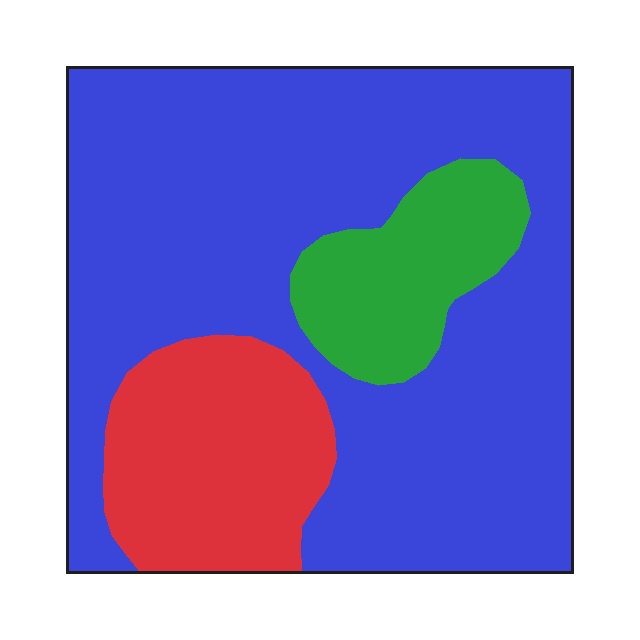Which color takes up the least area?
Green, at roughly 10%.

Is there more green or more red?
Red.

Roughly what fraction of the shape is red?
Red covers about 20% of the shape.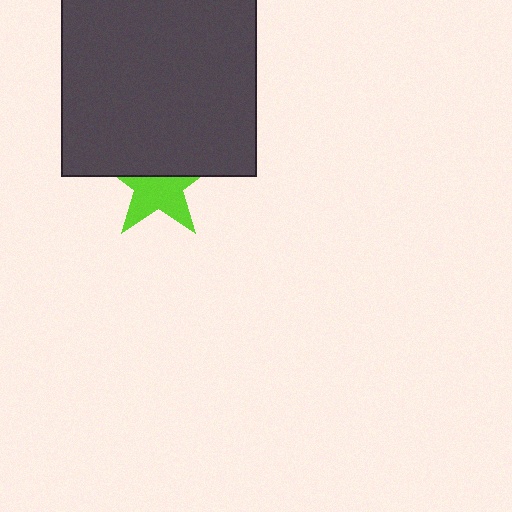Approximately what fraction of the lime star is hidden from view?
Roughly 45% of the lime star is hidden behind the dark gray square.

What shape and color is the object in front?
The object in front is a dark gray square.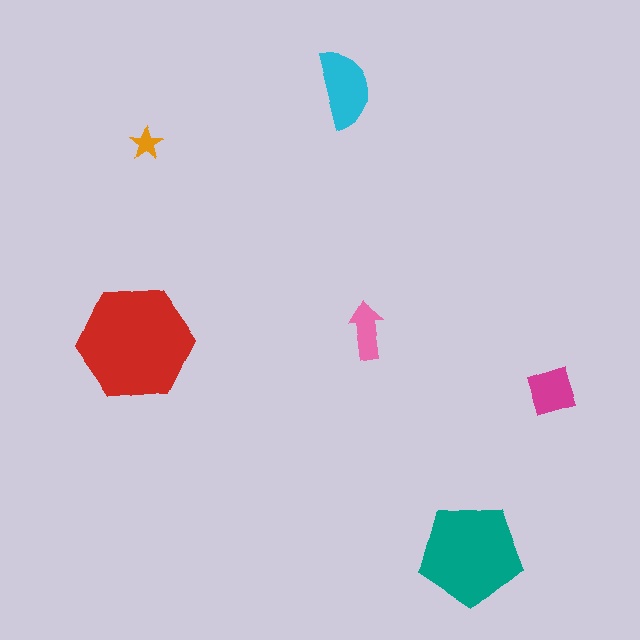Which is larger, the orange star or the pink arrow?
The pink arrow.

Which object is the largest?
The red hexagon.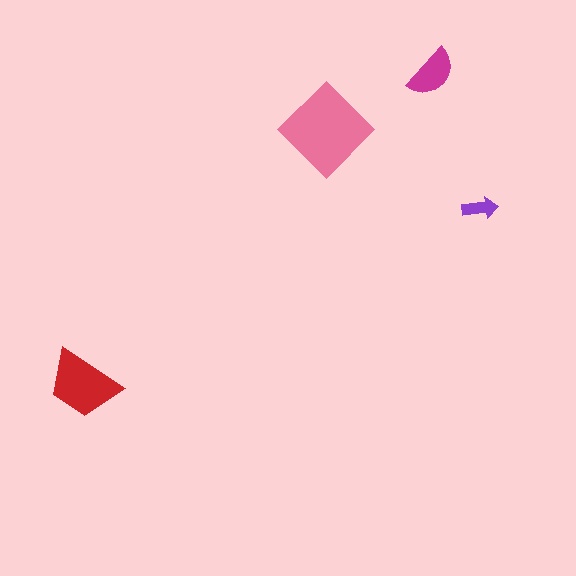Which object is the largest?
The pink diamond.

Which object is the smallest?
The purple arrow.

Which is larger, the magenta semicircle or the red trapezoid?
The red trapezoid.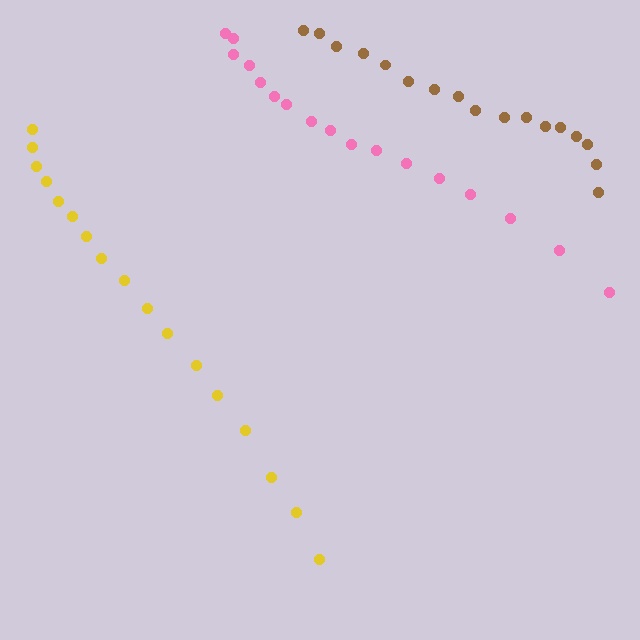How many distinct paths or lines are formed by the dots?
There are 3 distinct paths.